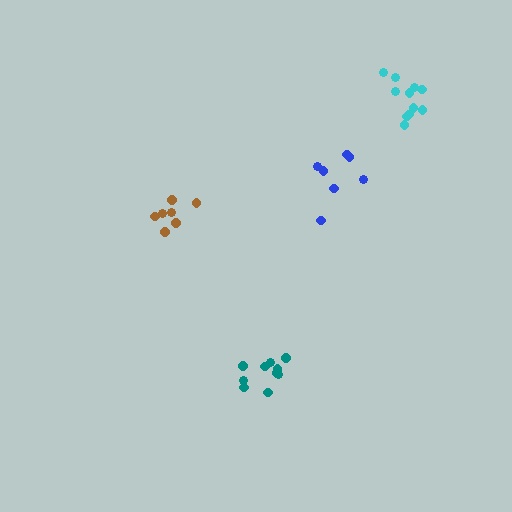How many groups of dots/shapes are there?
There are 4 groups.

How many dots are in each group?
Group 1: 11 dots, Group 2: 7 dots, Group 3: 10 dots, Group 4: 7 dots (35 total).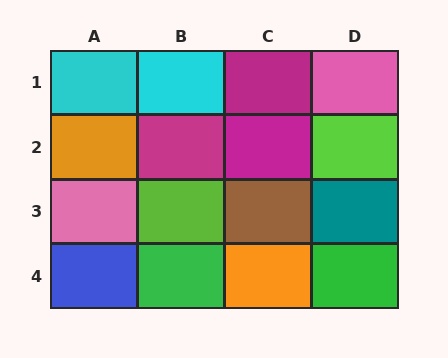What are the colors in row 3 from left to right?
Pink, lime, brown, teal.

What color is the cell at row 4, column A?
Blue.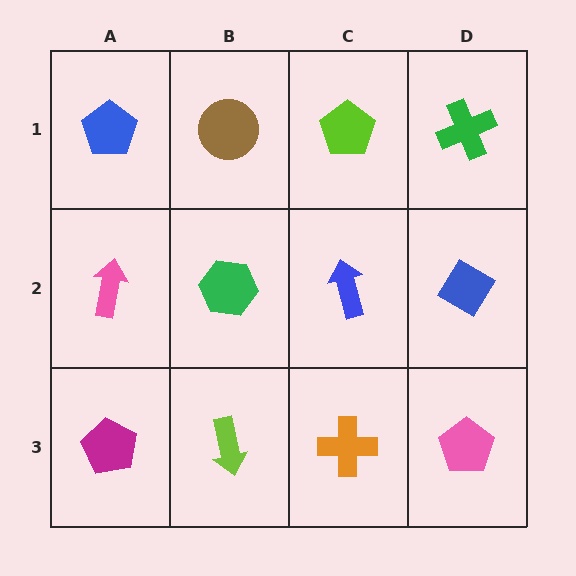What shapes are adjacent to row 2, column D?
A green cross (row 1, column D), a pink pentagon (row 3, column D), a blue arrow (row 2, column C).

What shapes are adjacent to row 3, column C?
A blue arrow (row 2, column C), a lime arrow (row 3, column B), a pink pentagon (row 3, column D).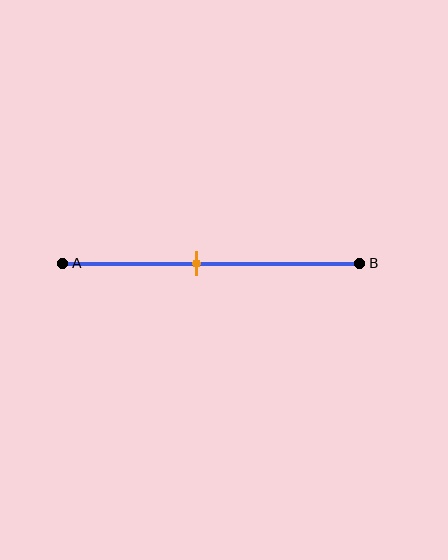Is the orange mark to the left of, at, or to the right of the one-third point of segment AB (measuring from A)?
The orange mark is to the right of the one-third point of segment AB.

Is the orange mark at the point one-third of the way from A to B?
No, the mark is at about 45% from A, not at the 33% one-third point.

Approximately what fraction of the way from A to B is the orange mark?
The orange mark is approximately 45% of the way from A to B.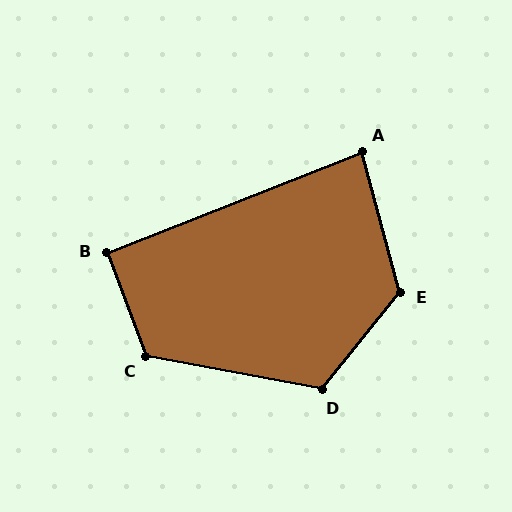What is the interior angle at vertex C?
Approximately 121 degrees (obtuse).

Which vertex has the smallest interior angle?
A, at approximately 84 degrees.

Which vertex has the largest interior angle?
E, at approximately 126 degrees.